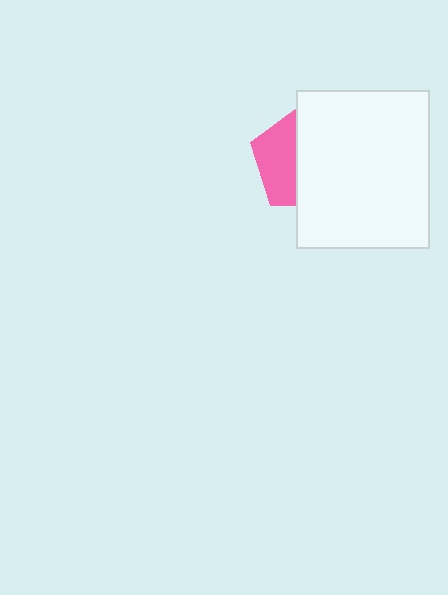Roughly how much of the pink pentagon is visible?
A small part of it is visible (roughly 39%).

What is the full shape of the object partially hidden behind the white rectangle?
The partially hidden object is a pink pentagon.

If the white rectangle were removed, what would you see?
You would see the complete pink pentagon.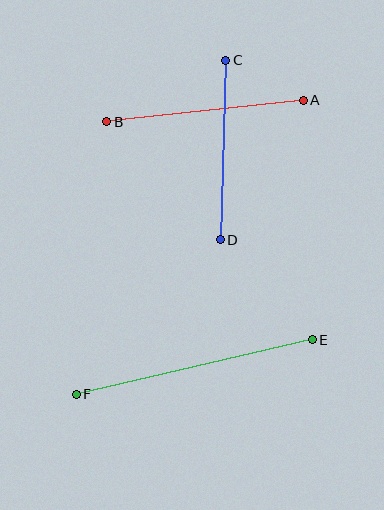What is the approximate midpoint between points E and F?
The midpoint is at approximately (194, 367) pixels.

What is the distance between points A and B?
The distance is approximately 198 pixels.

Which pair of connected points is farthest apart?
Points E and F are farthest apart.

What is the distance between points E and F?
The distance is approximately 242 pixels.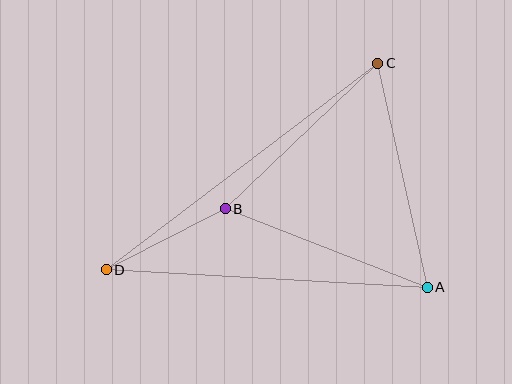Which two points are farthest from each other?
Points C and D are farthest from each other.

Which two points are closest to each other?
Points B and D are closest to each other.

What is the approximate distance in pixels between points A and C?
The distance between A and C is approximately 229 pixels.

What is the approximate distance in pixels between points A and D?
The distance between A and D is approximately 321 pixels.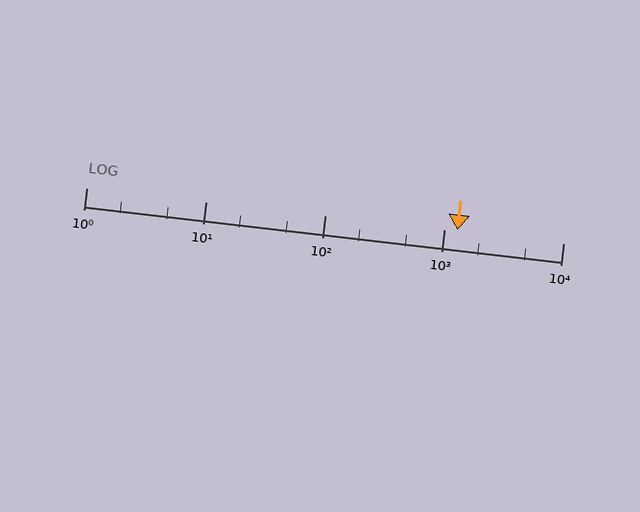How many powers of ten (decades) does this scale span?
The scale spans 4 decades, from 1 to 10000.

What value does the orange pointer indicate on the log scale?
The pointer indicates approximately 1300.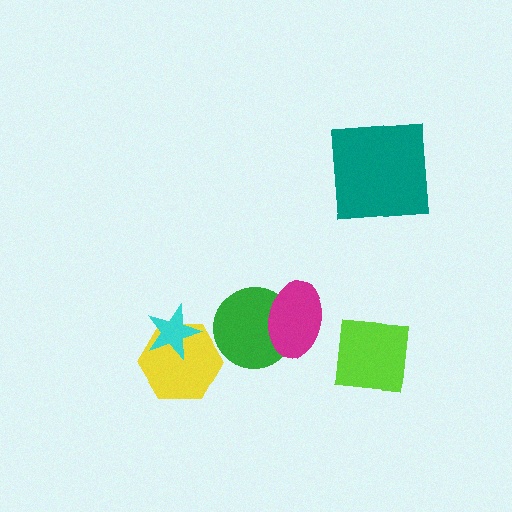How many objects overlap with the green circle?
1 object overlaps with the green circle.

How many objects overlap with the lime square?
0 objects overlap with the lime square.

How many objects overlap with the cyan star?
1 object overlaps with the cyan star.